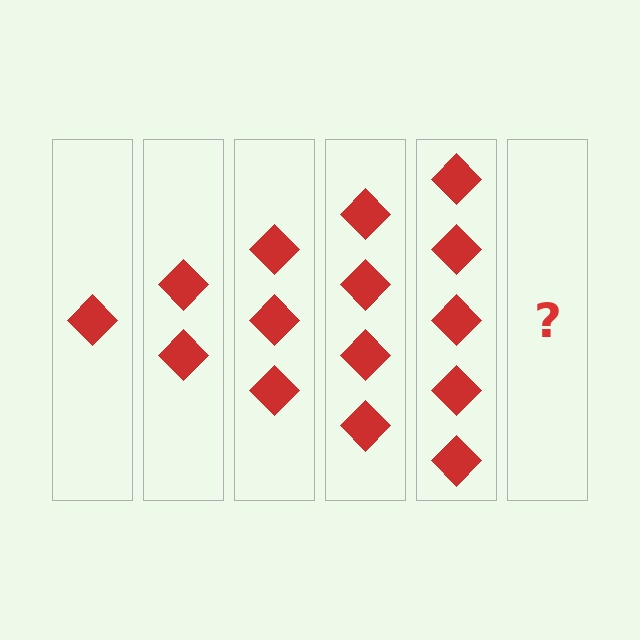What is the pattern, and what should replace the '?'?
The pattern is that each step adds one more diamond. The '?' should be 6 diamonds.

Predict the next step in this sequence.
The next step is 6 diamonds.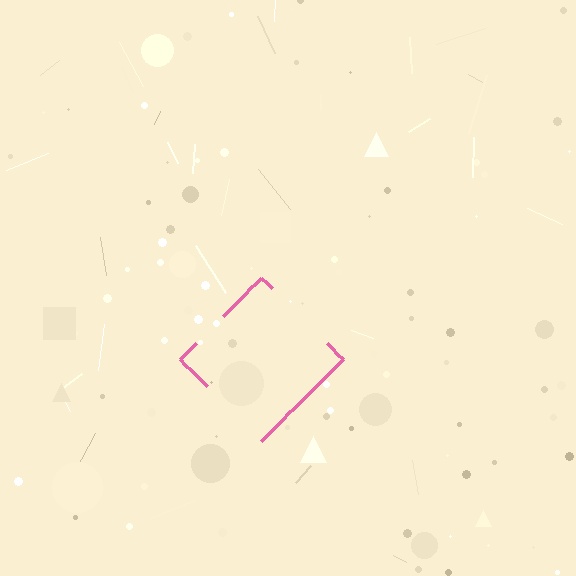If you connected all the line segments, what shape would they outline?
They would outline a diamond.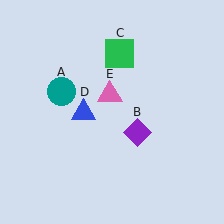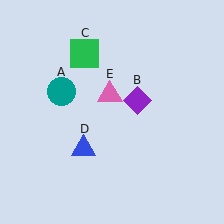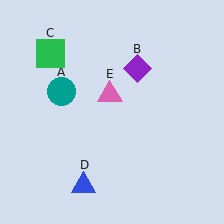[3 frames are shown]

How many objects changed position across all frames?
3 objects changed position: purple diamond (object B), green square (object C), blue triangle (object D).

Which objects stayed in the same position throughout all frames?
Teal circle (object A) and pink triangle (object E) remained stationary.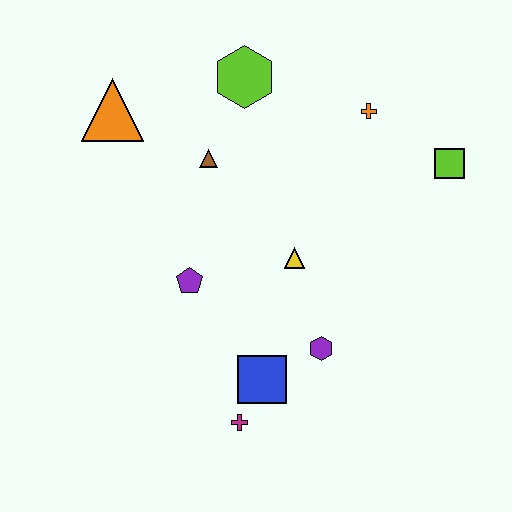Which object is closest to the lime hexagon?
The brown triangle is closest to the lime hexagon.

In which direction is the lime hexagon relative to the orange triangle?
The lime hexagon is to the right of the orange triangle.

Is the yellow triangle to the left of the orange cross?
Yes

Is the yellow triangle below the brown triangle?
Yes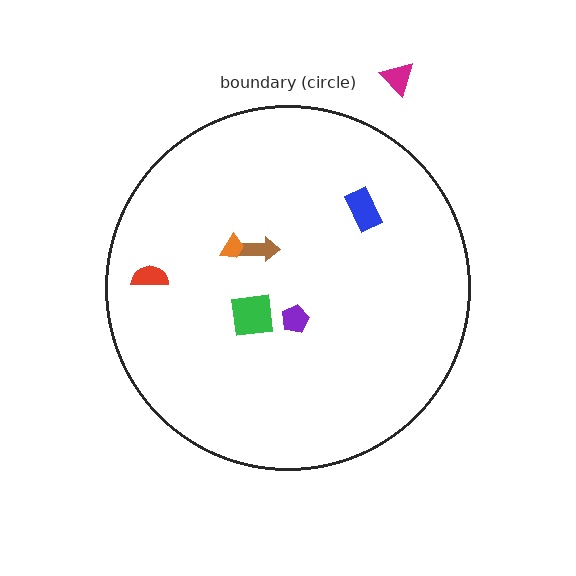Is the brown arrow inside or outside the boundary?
Inside.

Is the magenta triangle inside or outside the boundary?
Outside.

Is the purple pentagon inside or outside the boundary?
Inside.